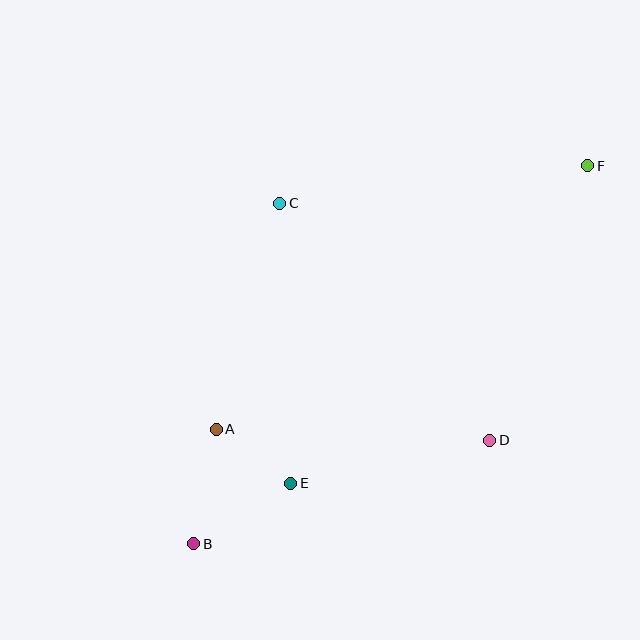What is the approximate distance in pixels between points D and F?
The distance between D and F is approximately 291 pixels.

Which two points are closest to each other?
Points A and E are closest to each other.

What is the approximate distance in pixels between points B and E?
The distance between B and E is approximately 114 pixels.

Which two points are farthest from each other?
Points B and F are farthest from each other.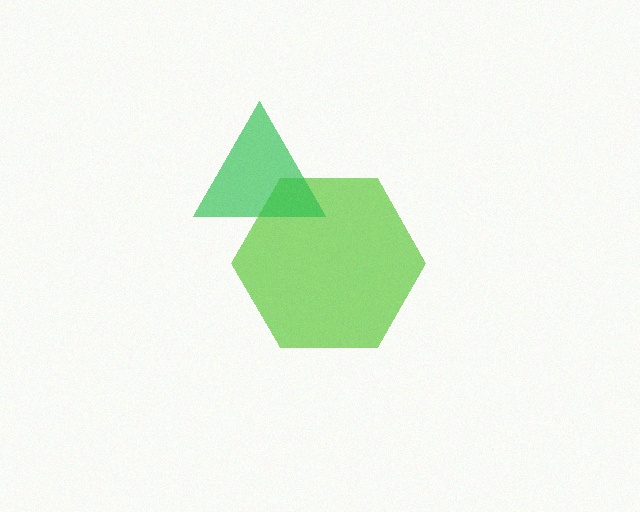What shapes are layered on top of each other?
The layered shapes are: a lime hexagon, a green triangle.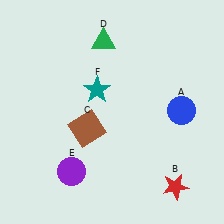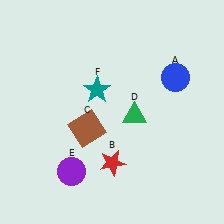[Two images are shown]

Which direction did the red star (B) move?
The red star (B) moved left.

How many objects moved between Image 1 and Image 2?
3 objects moved between the two images.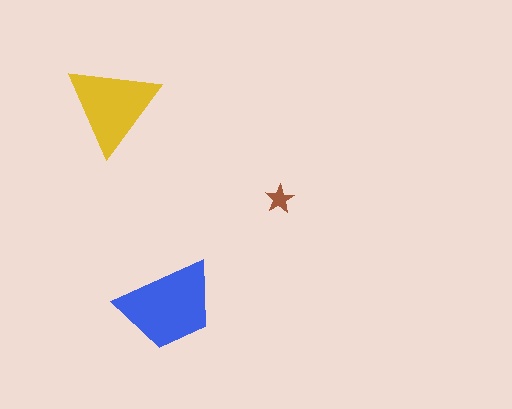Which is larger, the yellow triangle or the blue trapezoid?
The blue trapezoid.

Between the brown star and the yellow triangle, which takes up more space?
The yellow triangle.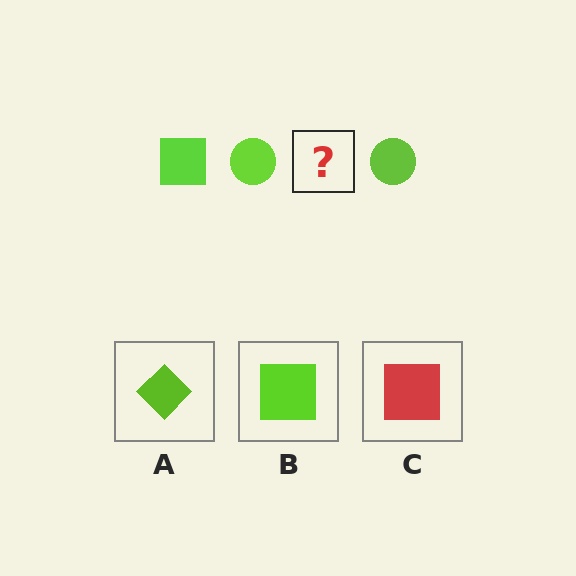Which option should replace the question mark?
Option B.